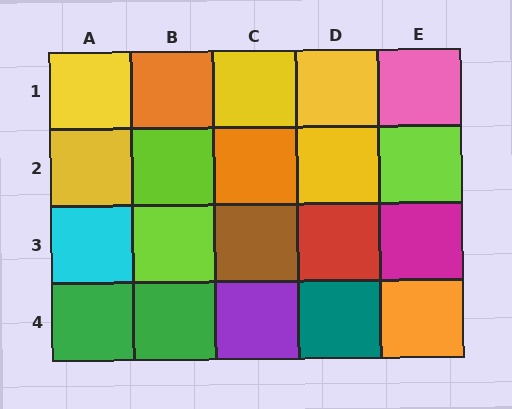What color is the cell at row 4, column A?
Green.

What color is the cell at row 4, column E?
Orange.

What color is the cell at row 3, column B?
Lime.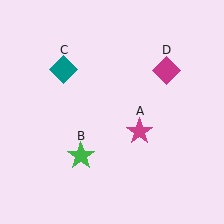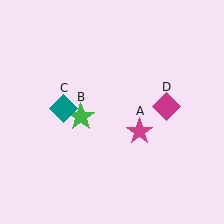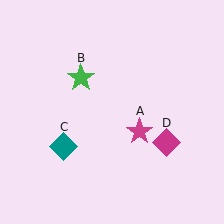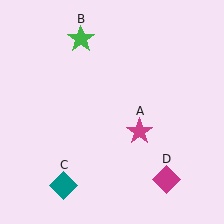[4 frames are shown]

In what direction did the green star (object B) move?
The green star (object B) moved up.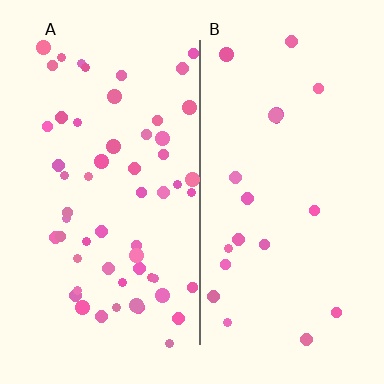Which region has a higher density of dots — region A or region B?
A (the left).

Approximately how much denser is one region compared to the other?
Approximately 2.9× — region A over region B.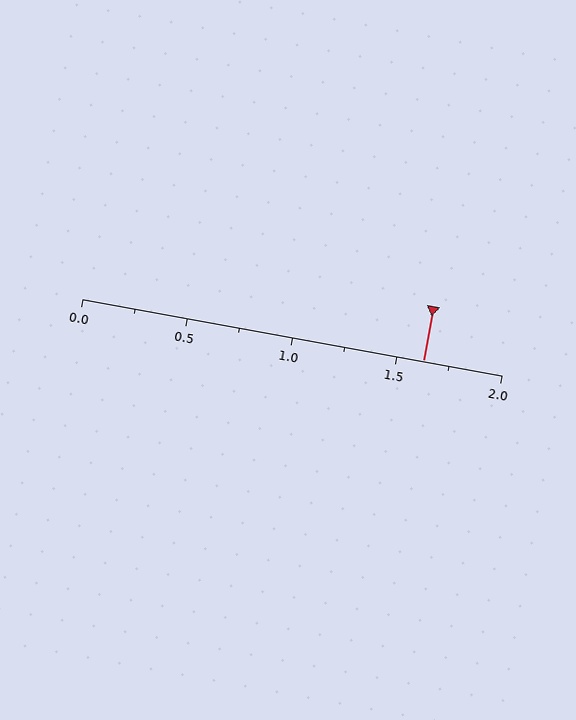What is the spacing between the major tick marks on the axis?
The major ticks are spaced 0.5 apart.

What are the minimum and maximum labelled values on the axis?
The axis runs from 0.0 to 2.0.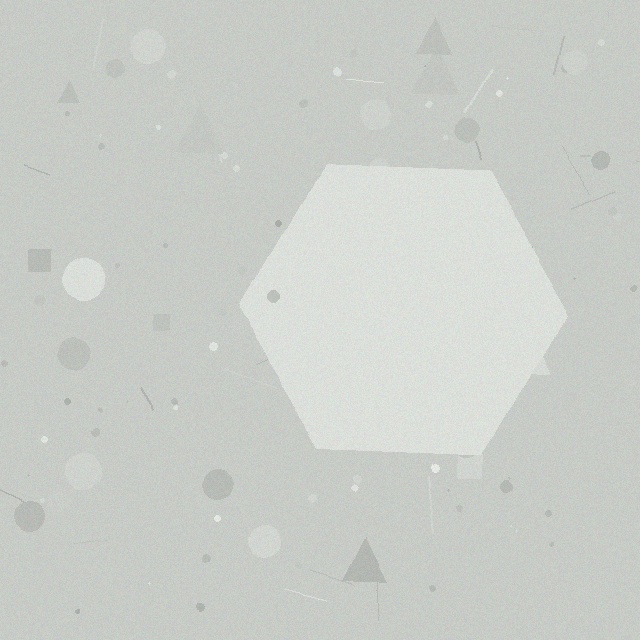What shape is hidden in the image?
A hexagon is hidden in the image.